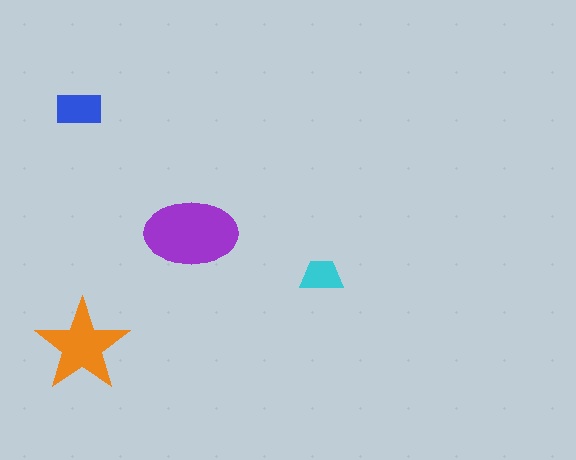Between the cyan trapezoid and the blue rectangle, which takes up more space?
The blue rectangle.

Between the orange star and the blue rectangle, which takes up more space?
The orange star.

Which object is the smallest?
The cyan trapezoid.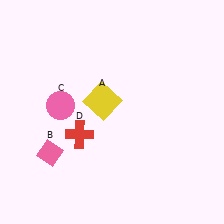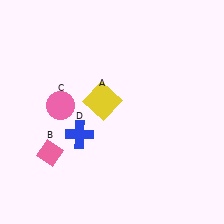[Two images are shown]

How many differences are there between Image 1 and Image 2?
There is 1 difference between the two images.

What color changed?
The cross (D) changed from red in Image 1 to blue in Image 2.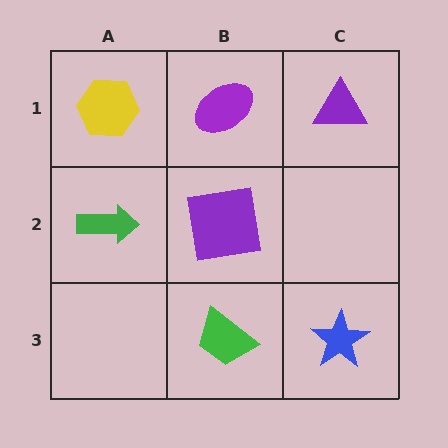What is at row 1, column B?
A purple ellipse.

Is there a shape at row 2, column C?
No, that cell is empty.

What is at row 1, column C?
A purple triangle.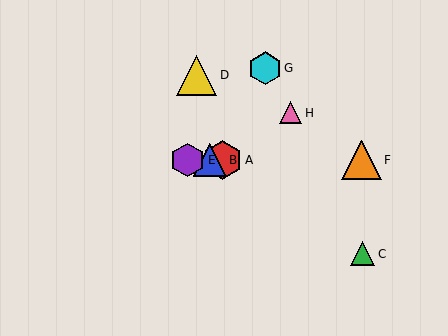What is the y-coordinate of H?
Object H is at y≈113.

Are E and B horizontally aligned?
Yes, both are at y≈160.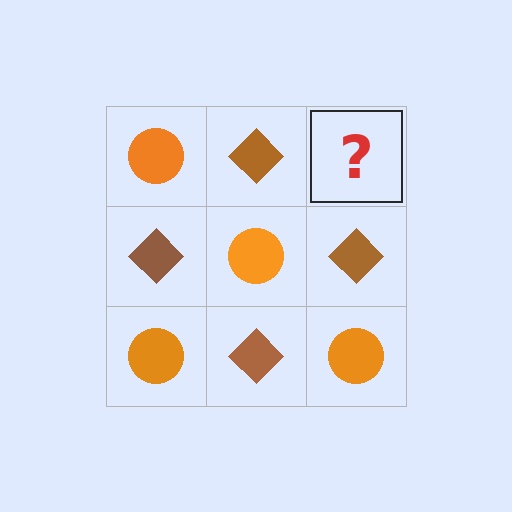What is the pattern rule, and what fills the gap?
The rule is that it alternates orange circle and brown diamond in a checkerboard pattern. The gap should be filled with an orange circle.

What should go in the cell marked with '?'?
The missing cell should contain an orange circle.